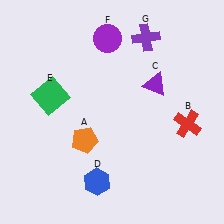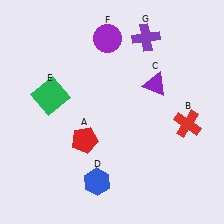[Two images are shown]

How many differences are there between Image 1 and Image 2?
There is 1 difference between the two images.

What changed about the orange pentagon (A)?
In Image 1, A is orange. In Image 2, it changed to red.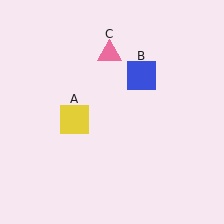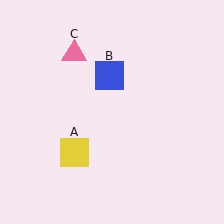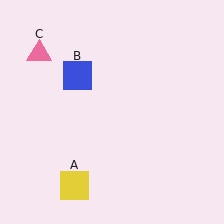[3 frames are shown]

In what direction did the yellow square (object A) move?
The yellow square (object A) moved down.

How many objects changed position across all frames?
3 objects changed position: yellow square (object A), blue square (object B), pink triangle (object C).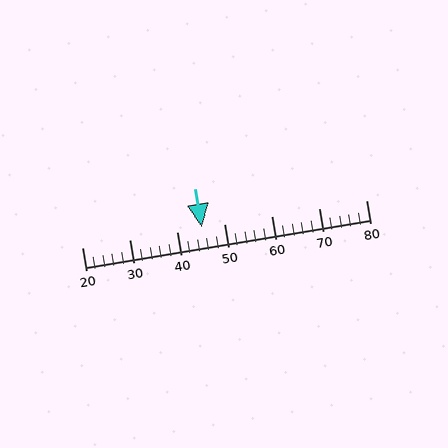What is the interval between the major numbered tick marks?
The major tick marks are spaced 10 units apart.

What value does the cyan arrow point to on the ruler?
The cyan arrow points to approximately 45.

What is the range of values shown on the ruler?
The ruler shows values from 20 to 80.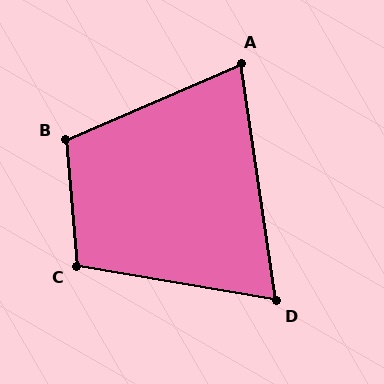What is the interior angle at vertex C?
Approximately 105 degrees (obtuse).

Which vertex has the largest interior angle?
B, at approximately 108 degrees.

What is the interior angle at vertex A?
Approximately 75 degrees (acute).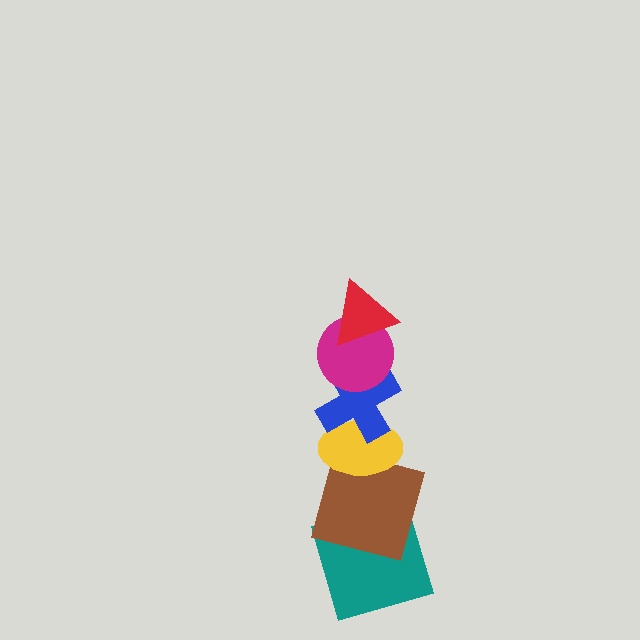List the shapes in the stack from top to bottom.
From top to bottom: the red triangle, the magenta circle, the blue cross, the yellow ellipse, the brown square, the teal square.